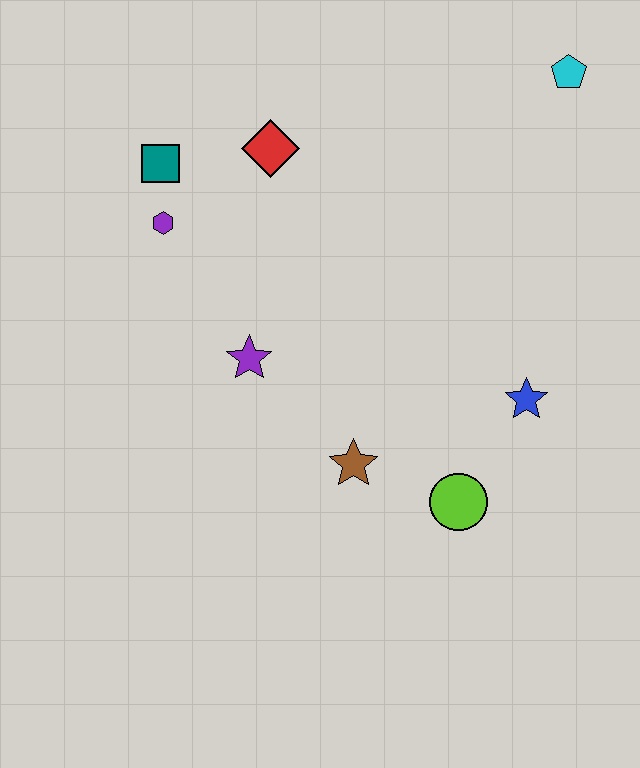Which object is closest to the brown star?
The lime circle is closest to the brown star.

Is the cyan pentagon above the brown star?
Yes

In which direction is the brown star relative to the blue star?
The brown star is to the left of the blue star.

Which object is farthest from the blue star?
The teal square is farthest from the blue star.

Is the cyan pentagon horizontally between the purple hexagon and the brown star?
No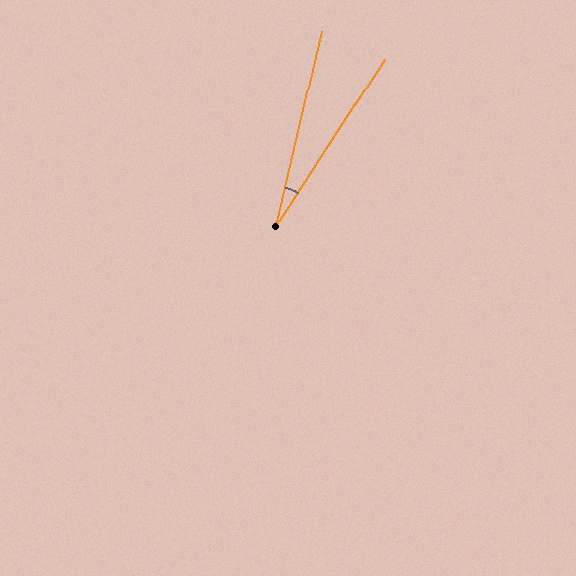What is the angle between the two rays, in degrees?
Approximately 20 degrees.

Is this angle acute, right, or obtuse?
It is acute.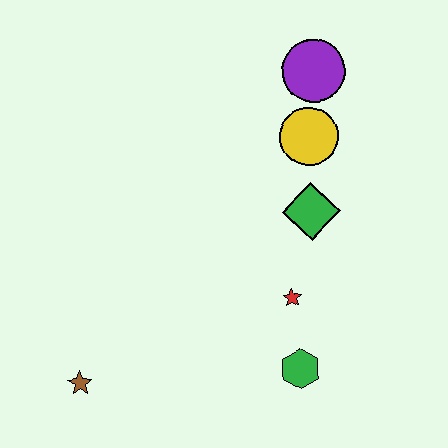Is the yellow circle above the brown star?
Yes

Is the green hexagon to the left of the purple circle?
Yes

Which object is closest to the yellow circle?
The purple circle is closest to the yellow circle.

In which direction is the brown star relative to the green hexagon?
The brown star is to the left of the green hexagon.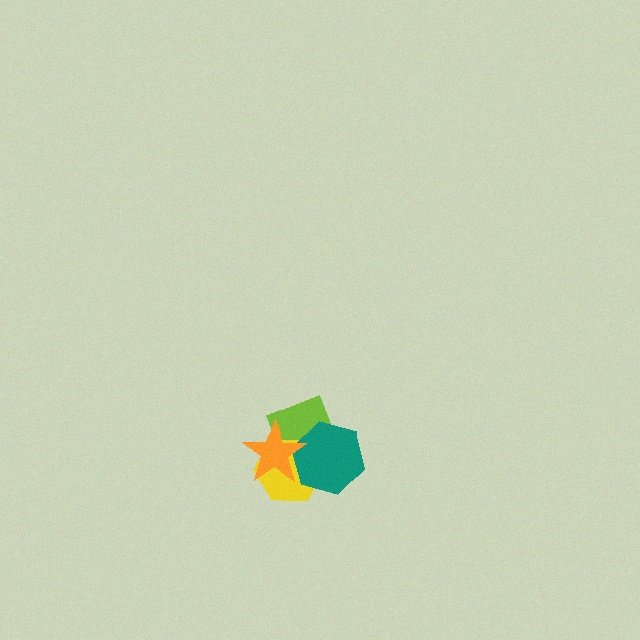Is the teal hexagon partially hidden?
Yes, it is partially covered by another shape.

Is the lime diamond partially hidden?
Yes, it is partially covered by another shape.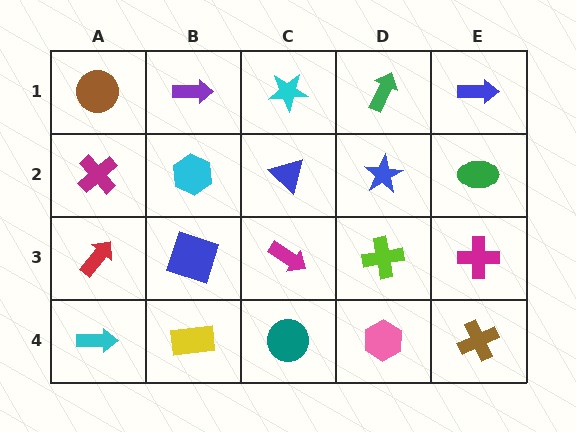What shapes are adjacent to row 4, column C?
A magenta arrow (row 3, column C), a yellow rectangle (row 4, column B), a pink hexagon (row 4, column D).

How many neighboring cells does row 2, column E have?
3.